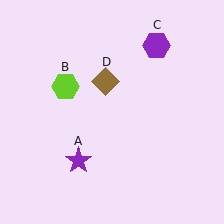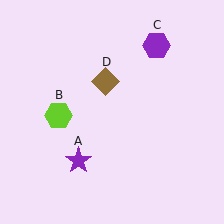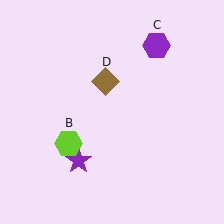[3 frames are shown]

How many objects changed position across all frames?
1 object changed position: lime hexagon (object B).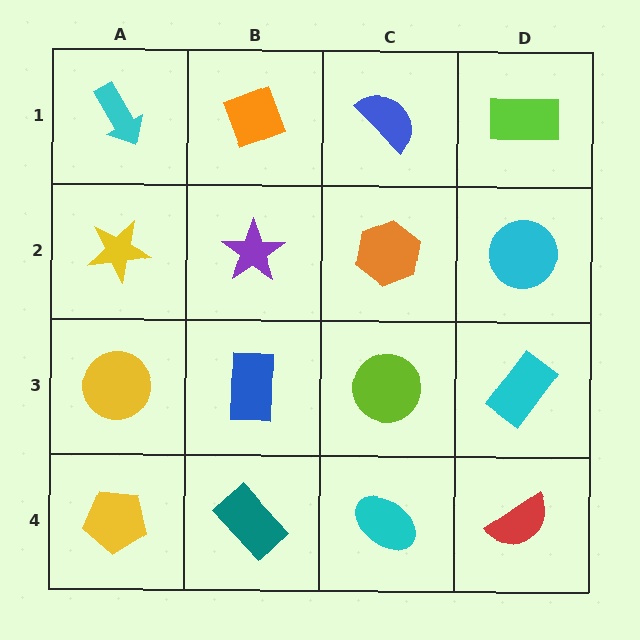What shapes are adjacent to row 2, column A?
A cyan arrow (row 1, column A), a yellow circle (row 3, column A), a purple star (row 2, column B).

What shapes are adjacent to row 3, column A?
A yellow star (row 2, column A), a yellow pentagon (row 4, column A), a blue rectangle (row 3, column B).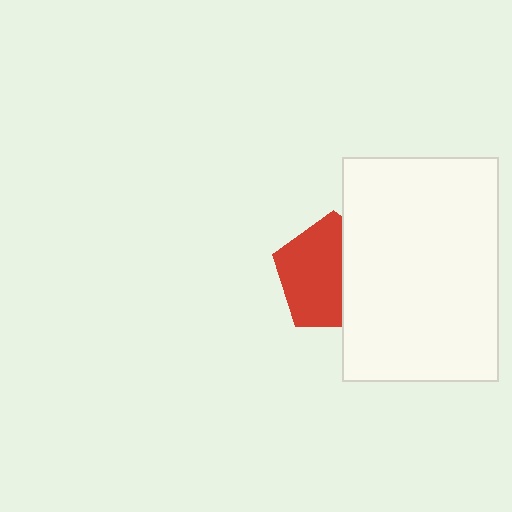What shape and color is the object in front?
The object in front is a white rectangle.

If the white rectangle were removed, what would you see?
You would see the complete red pentagon.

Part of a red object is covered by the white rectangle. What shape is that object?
It is a pentagon.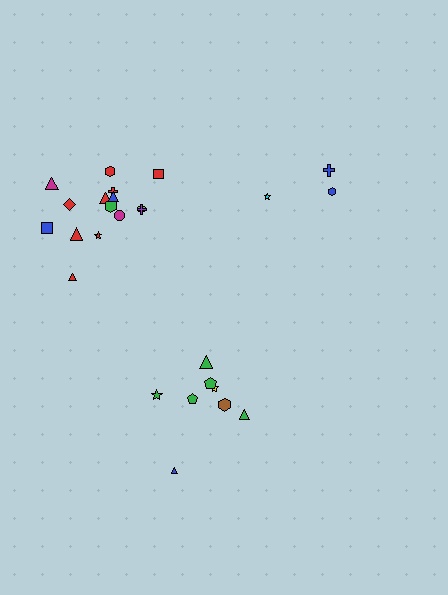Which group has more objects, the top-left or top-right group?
The top-left group.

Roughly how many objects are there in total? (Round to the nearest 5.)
Roughly 25 objects in total.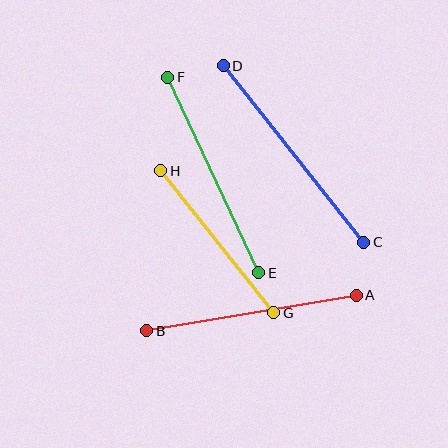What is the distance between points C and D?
The distance is approximately 226 pixels.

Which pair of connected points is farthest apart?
Points C and D are farthest apart.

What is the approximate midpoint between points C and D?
The midpoint is at approximately (293, 154) pixels.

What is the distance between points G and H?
The distance is approximately 182 pixels.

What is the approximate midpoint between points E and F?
The midpoint is at approximately (213, 175) pixels.